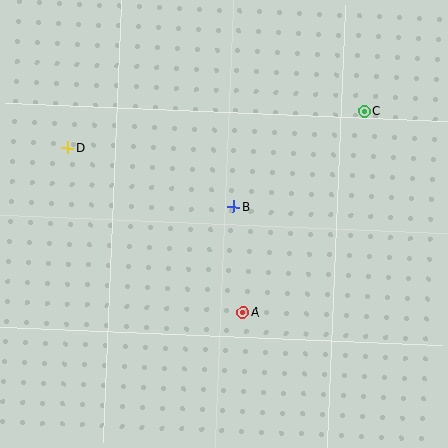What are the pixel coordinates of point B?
Point B is at (234, 206).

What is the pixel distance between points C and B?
The distance between C and B is 162 pixels.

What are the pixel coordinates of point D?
Point D is at (68, 148).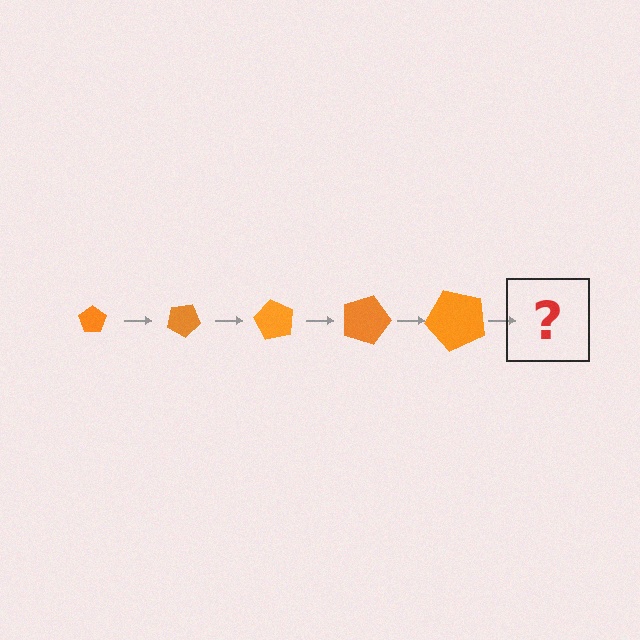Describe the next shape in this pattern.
It should be a pentagon, larger than the previous one and rotated 150 degrees from the start.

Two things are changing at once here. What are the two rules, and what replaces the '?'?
The two rules are that the pentagon grows larger each step and it rotates 30 degrees each step. The '?' should be a pentagon, larger than the previous one and rotated 150 degrees from the start.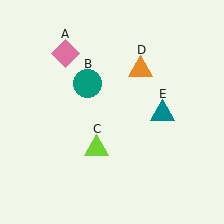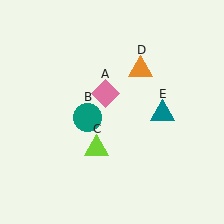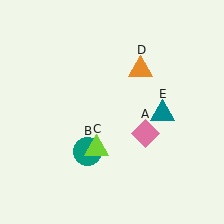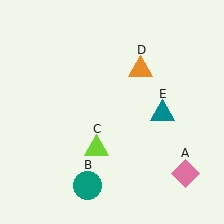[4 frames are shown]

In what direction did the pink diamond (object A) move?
The pink diamond (object A) moved down and to the right.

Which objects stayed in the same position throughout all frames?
Lime triangle (object C) and orange triangle (object D) and teal triangle (object E) remained stationary.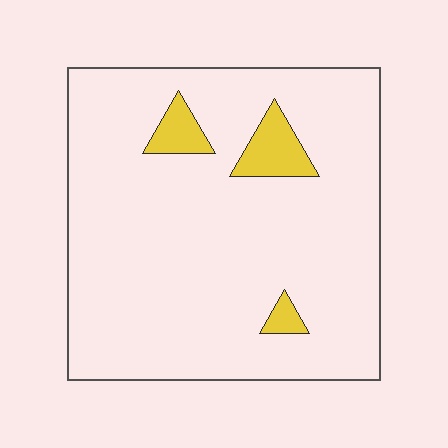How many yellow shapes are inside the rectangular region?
3.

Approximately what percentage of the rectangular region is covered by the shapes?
Approximately 5%.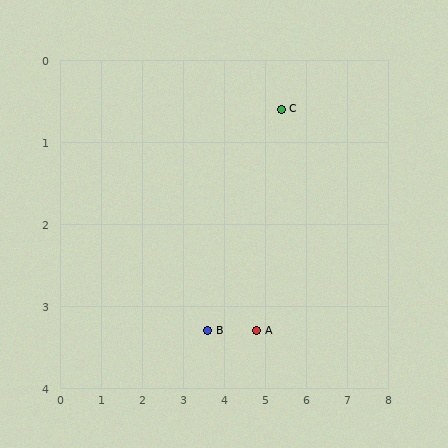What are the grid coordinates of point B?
Point B is at approximately (3.6, 3.3).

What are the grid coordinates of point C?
Point C is at approximately (5.4, 0.6).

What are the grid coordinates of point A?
Point A is at approximately (4.8, 3.3).